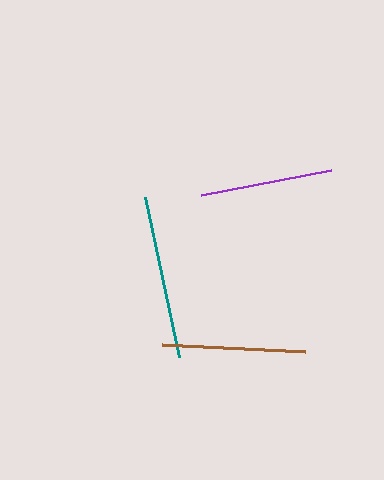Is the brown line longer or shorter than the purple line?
The brown line is longer than the purple line.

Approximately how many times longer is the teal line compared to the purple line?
The teal line is approximately 1.2 times the length of the purple line.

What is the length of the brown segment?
The brown segment is approximately 143 pixels long.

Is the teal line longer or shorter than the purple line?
The teal line is longer than the purple line.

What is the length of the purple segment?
The purple segment is approximately 133 pixels long.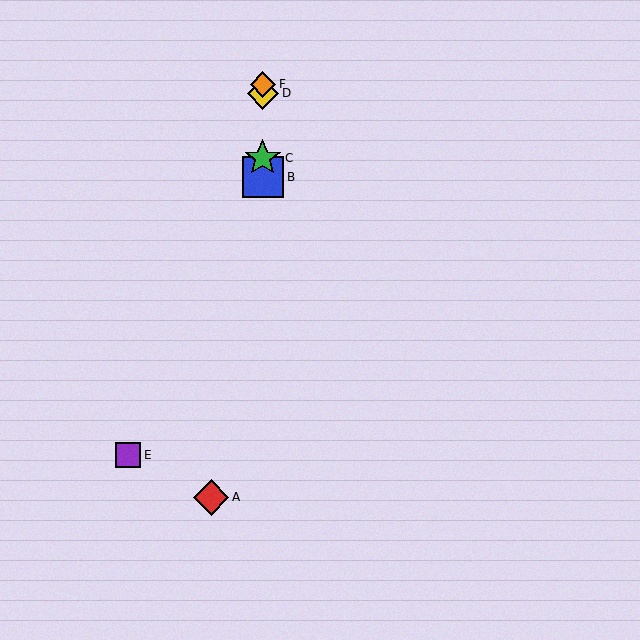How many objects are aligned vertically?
4 objects (B, C, D, F) are aligned vertically.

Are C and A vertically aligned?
No, C is at x≈263 and A is at x≈211.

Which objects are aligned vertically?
Objects B, C, D, F are aligned vertically.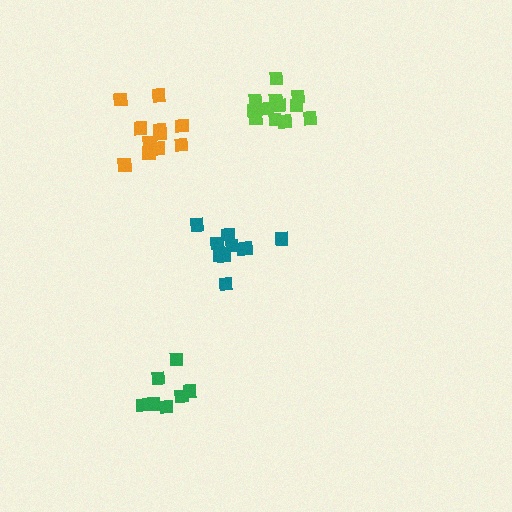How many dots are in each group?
Group 1: 7 dots, Group 2: 12 dots, Group 3: 10 dots, Group 4: 11 dots (40 total).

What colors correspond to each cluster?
The clusters are colored: green, lime, teal, orange.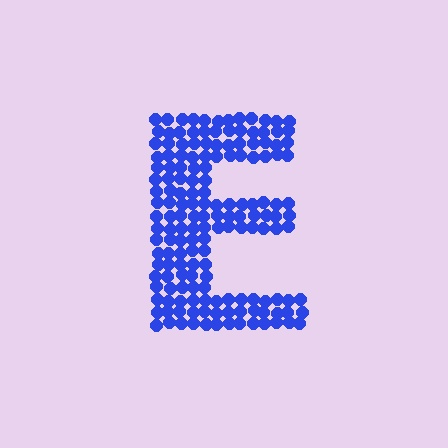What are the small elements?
The small elements are circles.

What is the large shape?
The large shape is the letter E.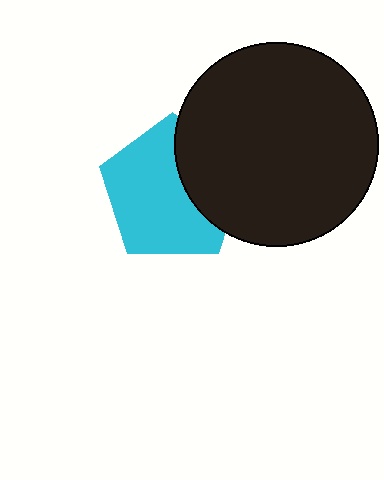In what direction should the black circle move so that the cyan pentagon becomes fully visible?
The black circle should move right. That is the shortest direction to clear the overlap and leave the cyan pentagon fully visible.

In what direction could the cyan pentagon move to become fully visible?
The cyan pentagon could move left. That would shift it out from behind the black circle entirely.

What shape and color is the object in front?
The object in front is a black circle.